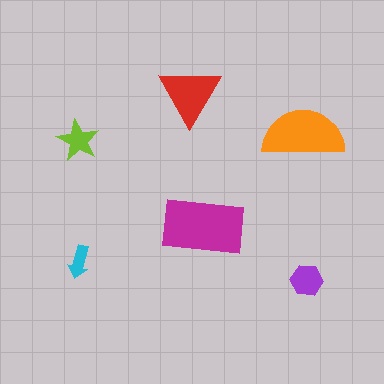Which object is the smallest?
The cyan arrow.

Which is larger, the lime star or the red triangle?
The red triangle.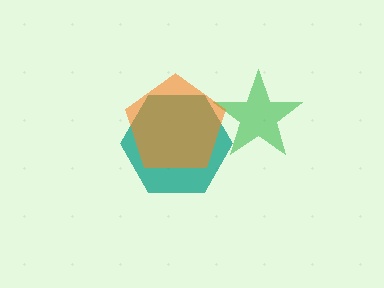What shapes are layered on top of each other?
The layered shapes are: a green star, a teal hexagon, an orange pentagon.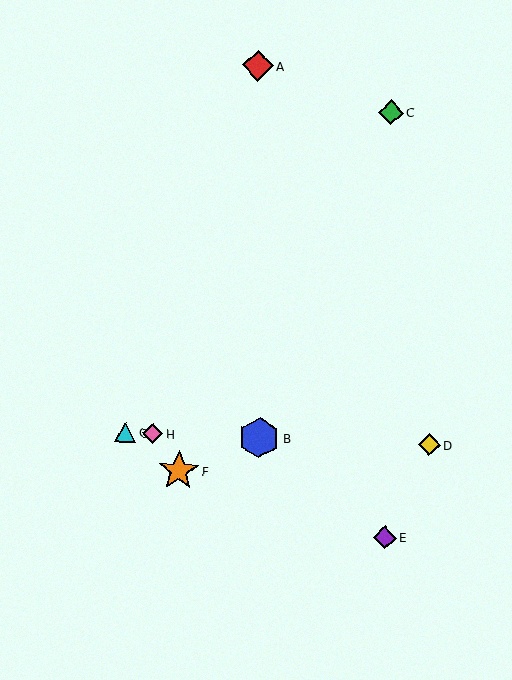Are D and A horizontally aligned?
No, D is at y≈445 and A is at y≈66.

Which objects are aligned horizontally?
Objects B, D, G, H are aligned horizontally.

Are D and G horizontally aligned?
Yes, both are at y≈445.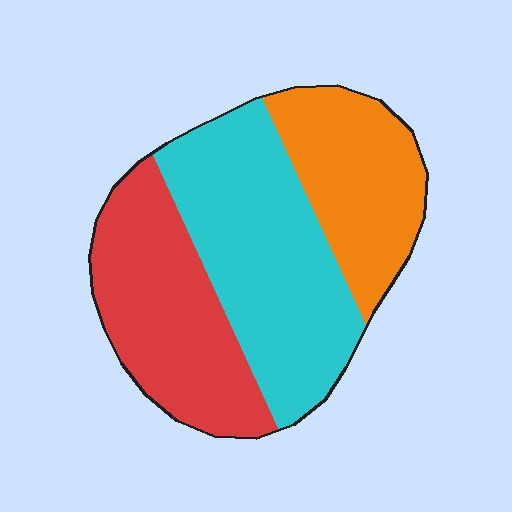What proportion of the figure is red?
Red covers 33% of the figure.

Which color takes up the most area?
Cyan, at roughly 40%.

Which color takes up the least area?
Orange, at roughly 25%.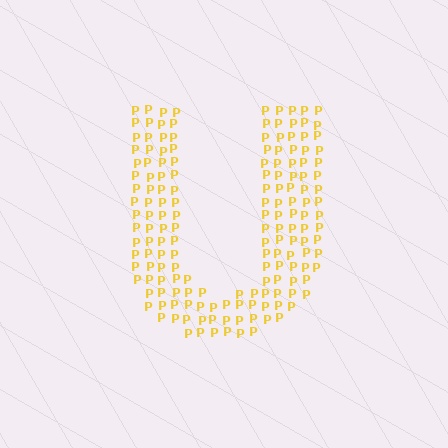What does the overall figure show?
The overall figure shows the letter U.